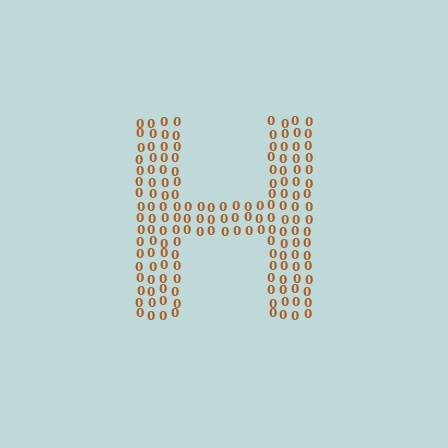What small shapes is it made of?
It is made of small digit 0's.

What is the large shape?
The large shape is the letter H.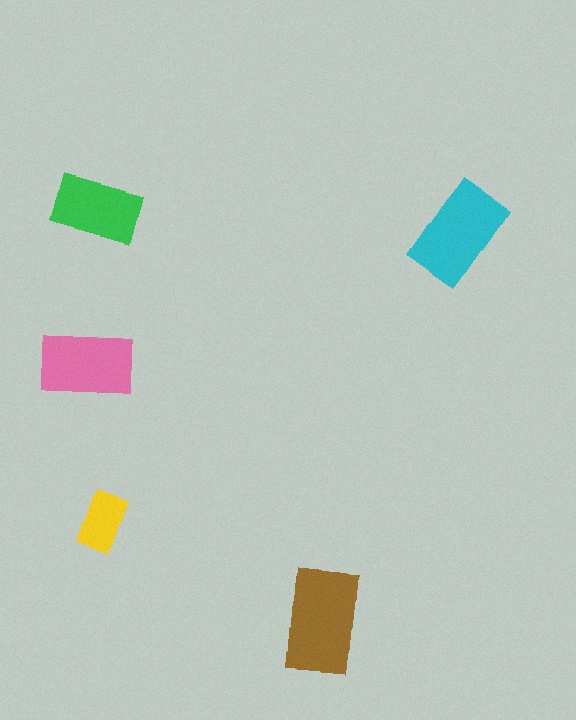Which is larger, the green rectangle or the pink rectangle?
The pink one.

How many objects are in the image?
There are 5 objects in the image.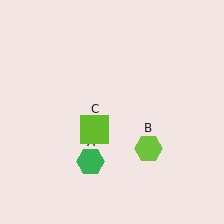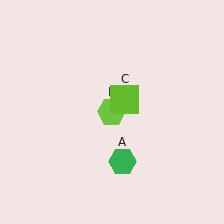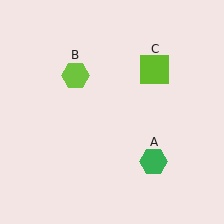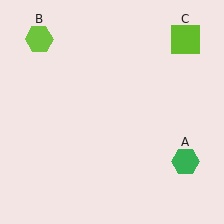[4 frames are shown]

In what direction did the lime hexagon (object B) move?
The lime hexagon (object B) moved up and to the left.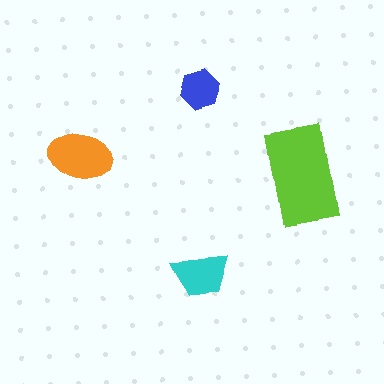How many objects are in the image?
There are 4 objects in the image.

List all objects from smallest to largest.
The blue hexagon, the cyan trapezoid, the orange ellipse, the lime rectangle.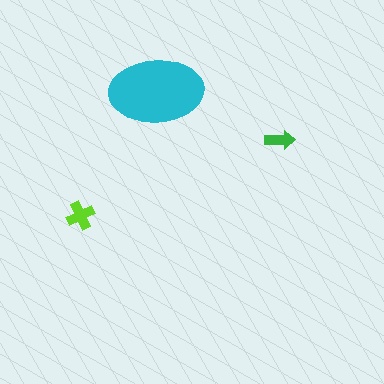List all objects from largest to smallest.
The cyan ellipse, the lime cross, the green arrow.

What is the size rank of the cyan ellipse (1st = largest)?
1st.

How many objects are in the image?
There are 3 objects in the image.